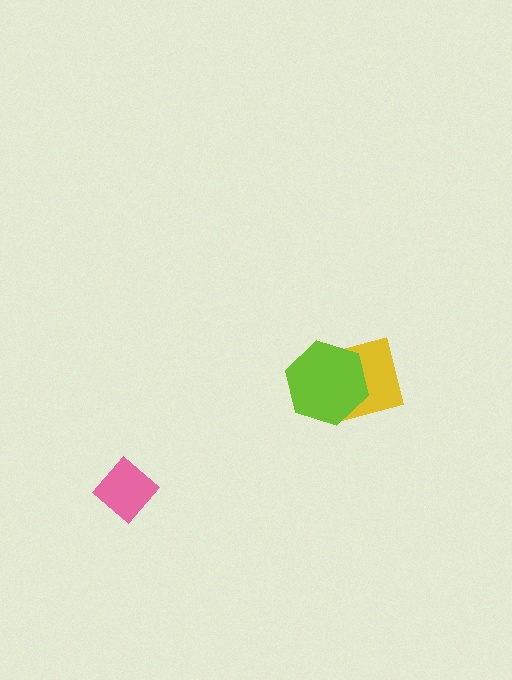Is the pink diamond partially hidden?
No, no other shape covers it.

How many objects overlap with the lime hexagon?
1 object overlaps with the lime hexagon.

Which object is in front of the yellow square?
The lime hexagon is in front of the yellow square.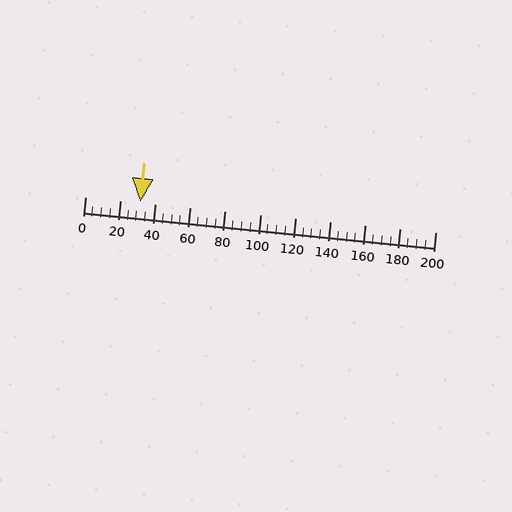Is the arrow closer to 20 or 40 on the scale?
The arrow is closer to 40.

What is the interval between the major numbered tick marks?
The major tick marks are spaced 20 units apart.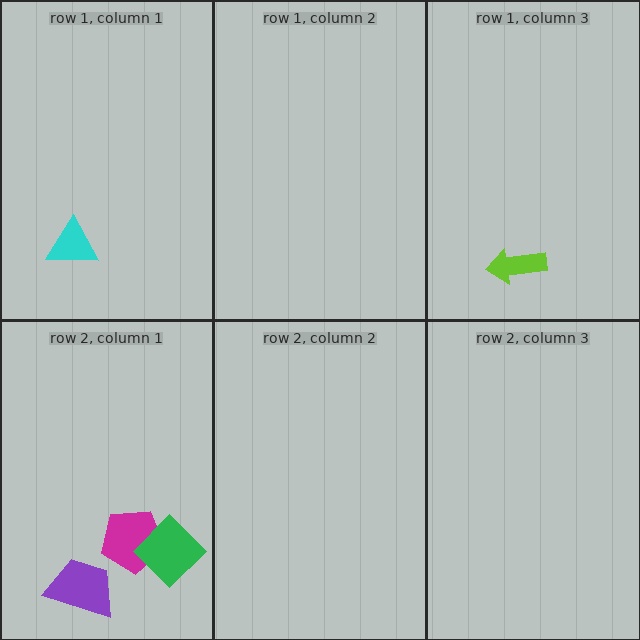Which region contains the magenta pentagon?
The row 2, column 1 region.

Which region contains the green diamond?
The row 2, column 1 region.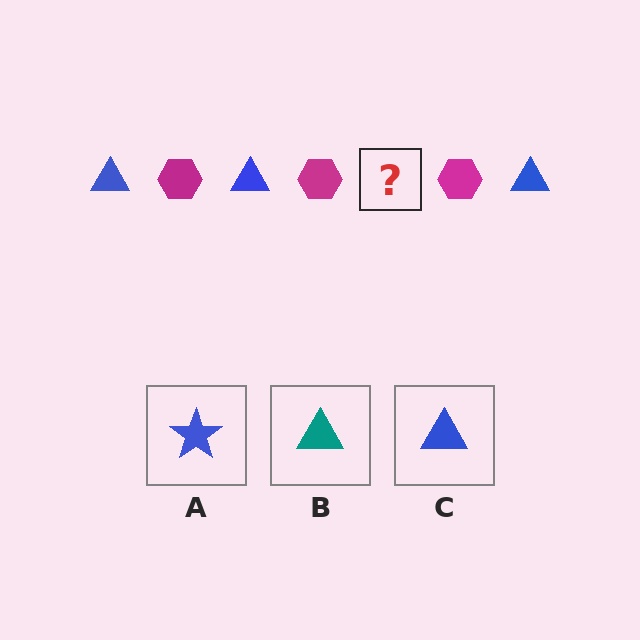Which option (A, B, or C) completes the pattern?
C.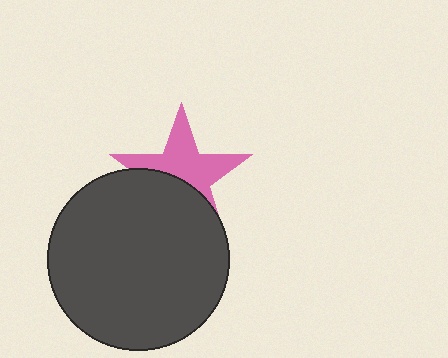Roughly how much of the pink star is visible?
About half of it is visible (roughly 56%).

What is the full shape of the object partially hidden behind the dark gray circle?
The partially hidden object is a pink star.